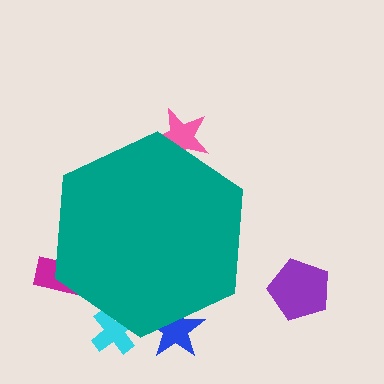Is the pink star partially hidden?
Yes, the pink star is partially hidden behind the teal hexagon.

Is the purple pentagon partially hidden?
No, the purple pentagon is fully visible.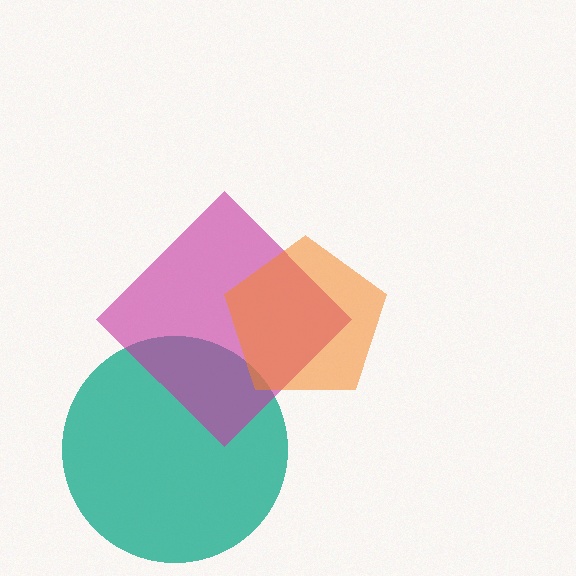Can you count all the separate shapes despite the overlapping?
Yes, there are 3 separate shapes.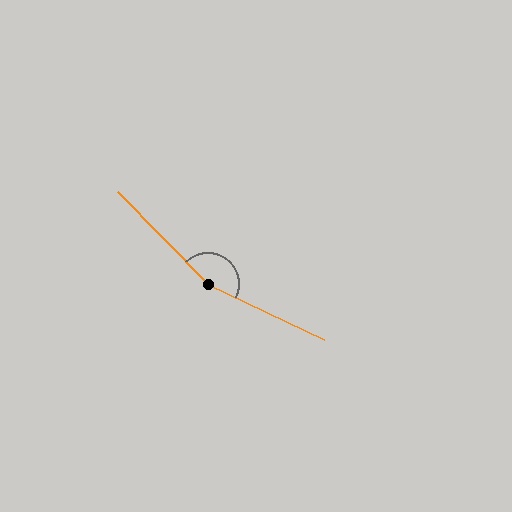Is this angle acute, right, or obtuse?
It is obtuse.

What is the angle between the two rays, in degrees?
Approximately 160 degrees.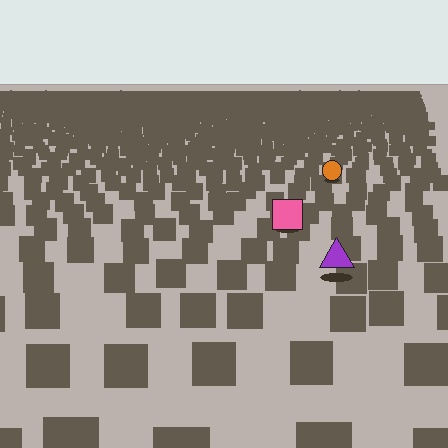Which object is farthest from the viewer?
The orange circle is farthest from the viewer. It appears smaller and the ground texture around it is denser.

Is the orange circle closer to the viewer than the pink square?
No. The pink square is closer — you can tell from the texture gradient: the ground texture is coarser near it.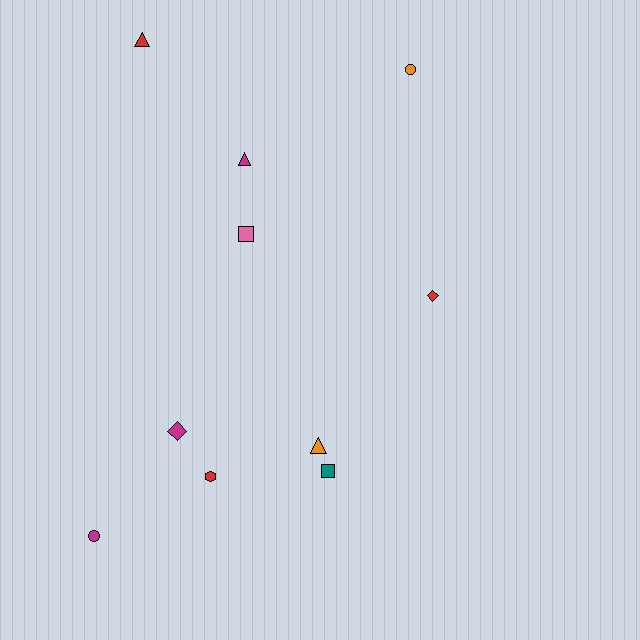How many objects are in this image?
There are 10 objects.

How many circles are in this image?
There are 2 circles.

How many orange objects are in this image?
There are 2 orange objects.